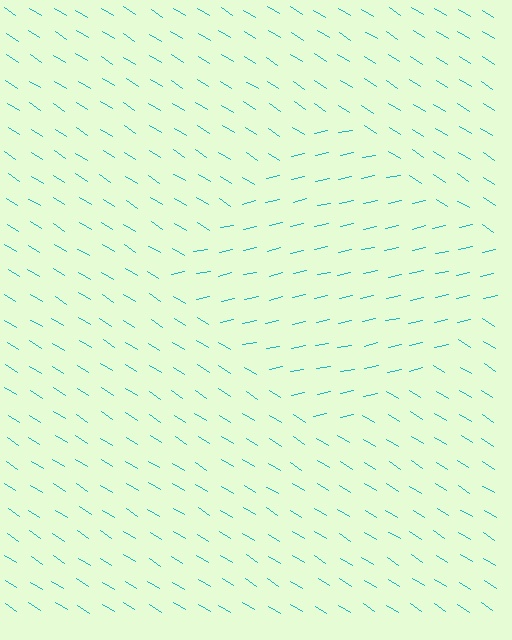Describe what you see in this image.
The image is filled with small cyan line segments. A diamond region in the image has lines oriented differently from the surrounding lines, creating a visible texture boundary.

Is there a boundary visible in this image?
Yes, there is a texture boundary formed by a change in line orientation.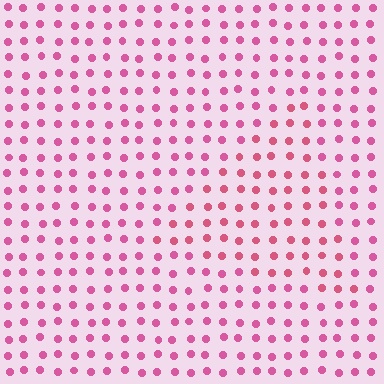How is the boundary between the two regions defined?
The boundary is defined purely by a slight shift in hue (about 17 degrees). Spacing, size, and orientation are identical on both sides.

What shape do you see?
I see a triangle.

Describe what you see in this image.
The image is filled with small pink elements in a uniform arrangement. A triangle-shaped region is visible where the elements are tinted to a slightly different hue, forming a subtle color boundary.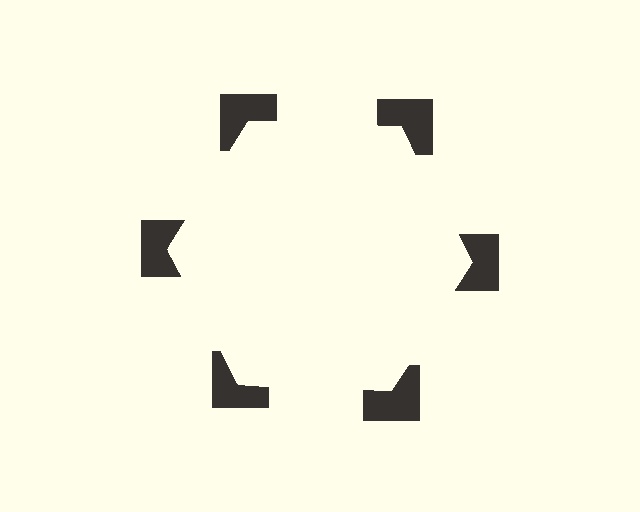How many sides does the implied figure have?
6 sides.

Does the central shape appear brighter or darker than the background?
It typically appears slightly brighter than the background, even though no actual brightness change is drawn.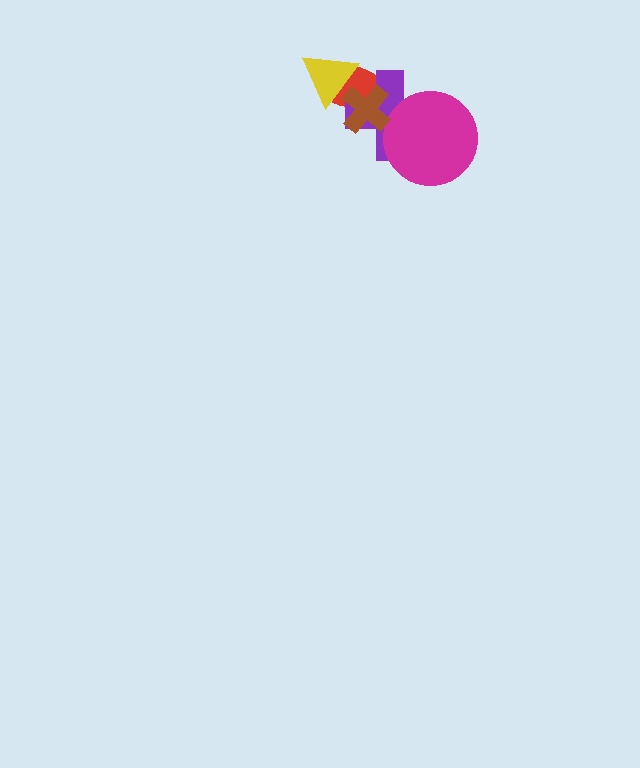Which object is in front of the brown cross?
The yellow triangle is in front of the brown cross.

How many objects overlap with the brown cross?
3 objects overlap with the brown cross.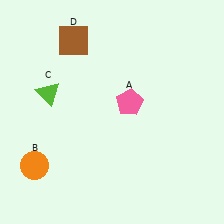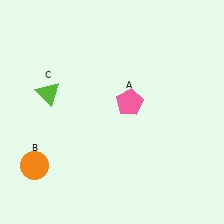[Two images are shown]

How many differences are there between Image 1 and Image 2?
There is 1 difference between the two images.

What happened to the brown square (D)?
The brown square (D) was removed in Image 2. It was in the top-left area of Image 1.